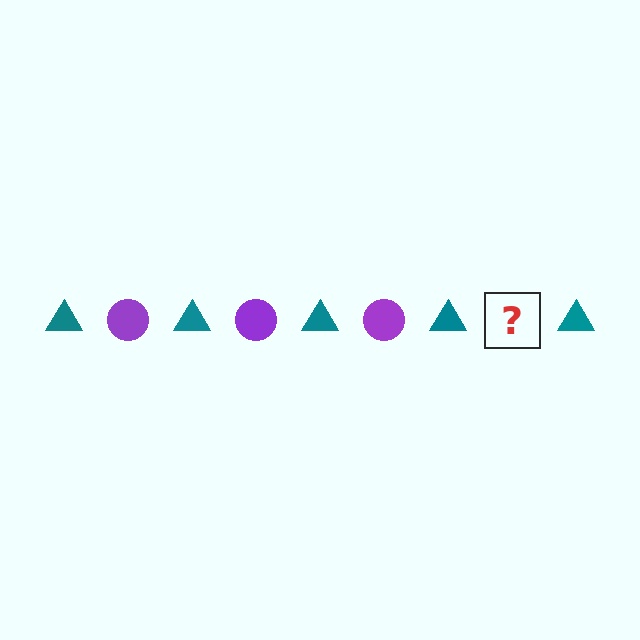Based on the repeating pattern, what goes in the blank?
The blank should be a purple circle.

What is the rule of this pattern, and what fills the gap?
The rule is that the pattern alternates between teal triangle and purple circle. The gap should be filled with a purple circle.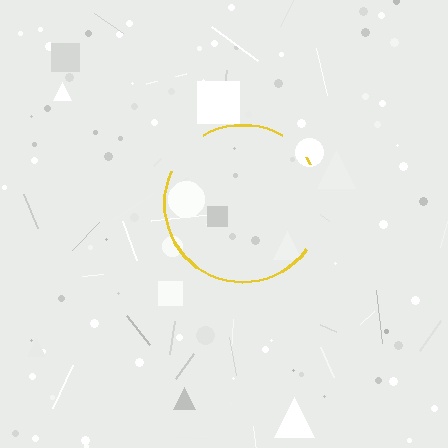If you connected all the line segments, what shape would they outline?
They would outline a circle.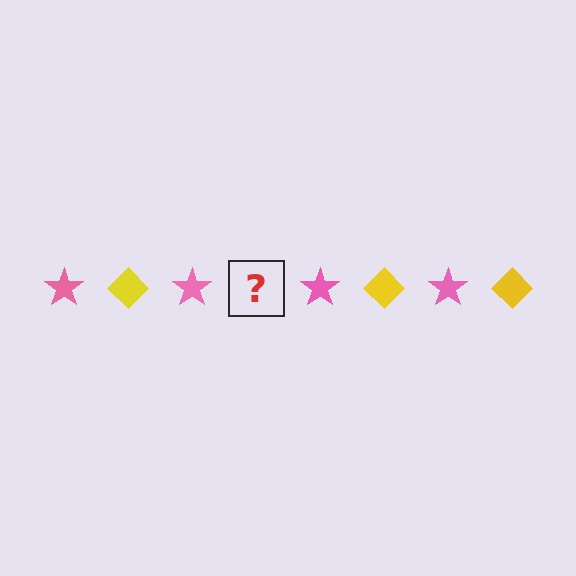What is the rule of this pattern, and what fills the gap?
The rule is that the pattern alternates between pink star and yellow diamond. The gap should be filled with a yellow diamond.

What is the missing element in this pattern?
The missing element is a yellow diamond.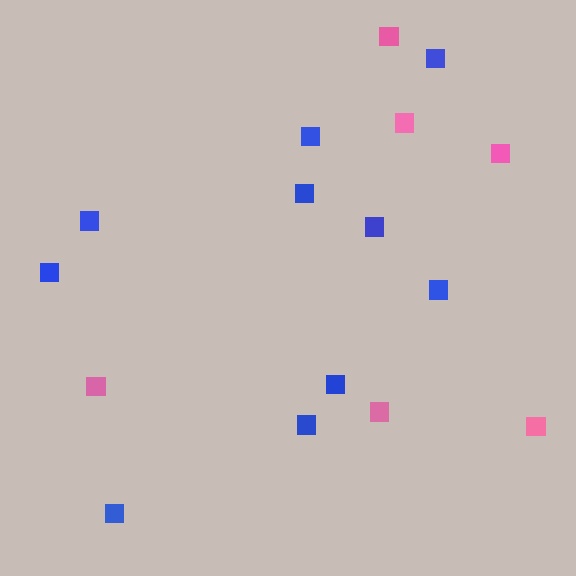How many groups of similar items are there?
There are 2 groups: one group of blue squares (10) and one group of pink squares (6).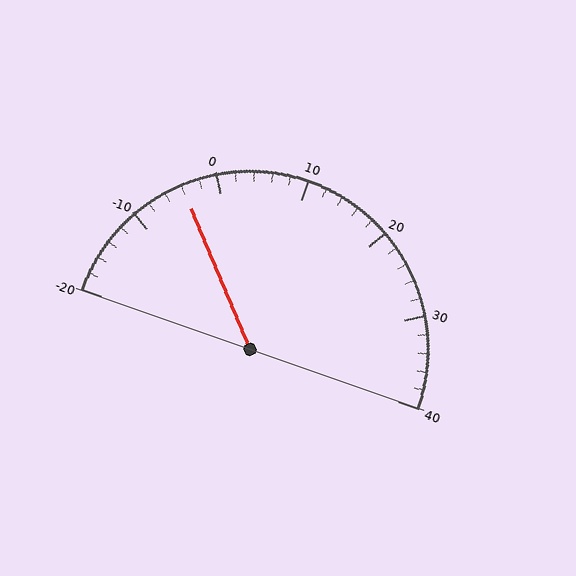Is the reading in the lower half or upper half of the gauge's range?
The reading is in the lower half of the range (-20 to 40).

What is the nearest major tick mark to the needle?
The nearest major tick mark is 0.